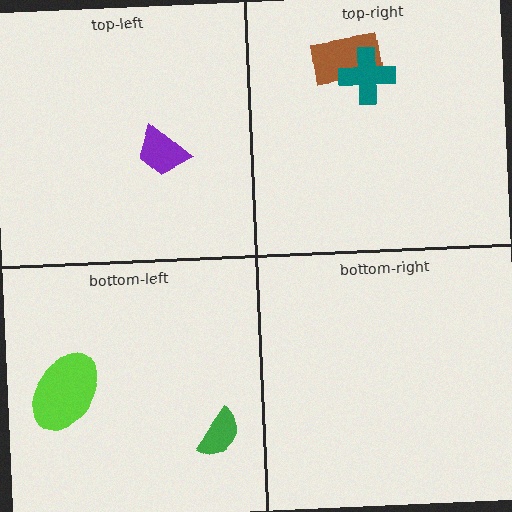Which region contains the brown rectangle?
The top-right region.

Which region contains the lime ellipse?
The bottom-left region.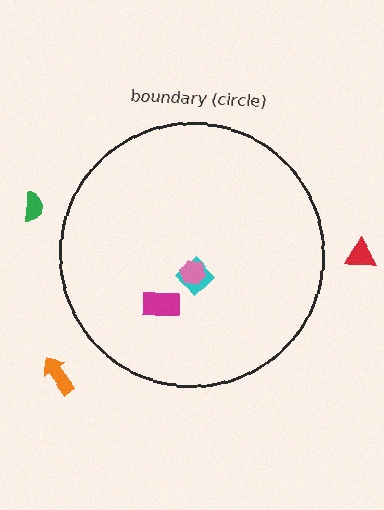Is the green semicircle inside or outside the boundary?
Outside.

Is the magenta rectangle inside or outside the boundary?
Inside.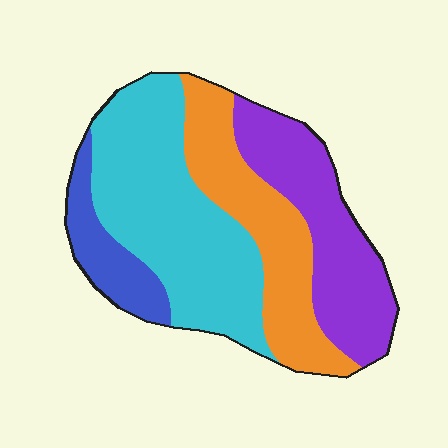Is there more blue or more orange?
Orange.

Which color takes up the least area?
Blue, at roughly 10%.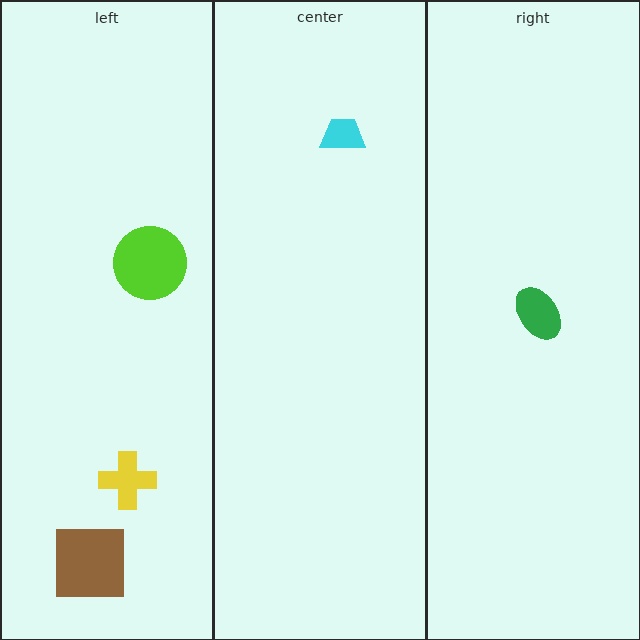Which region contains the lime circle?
The left region.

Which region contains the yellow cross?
The left region.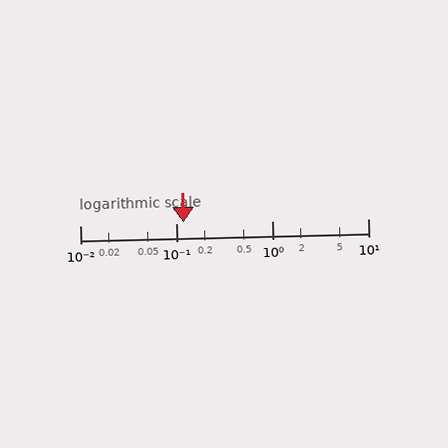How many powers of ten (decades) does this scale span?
The scale spans 3 decades, from 0.01 to 10.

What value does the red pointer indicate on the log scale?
The pointer indicates approximately 0.12.